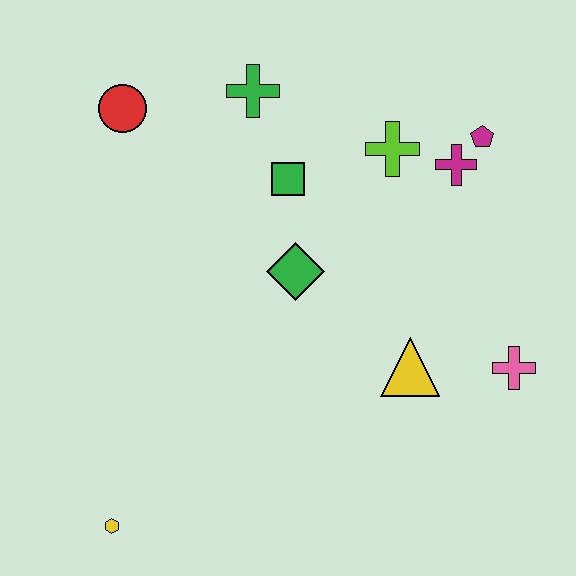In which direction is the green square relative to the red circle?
The green square is to the right of the red circle.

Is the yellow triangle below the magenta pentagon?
Yes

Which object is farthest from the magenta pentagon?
The yellow hexagon is farthest from the magenta pentagon.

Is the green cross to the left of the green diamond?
Yes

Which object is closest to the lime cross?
The magenta cross is closest to the lime cross.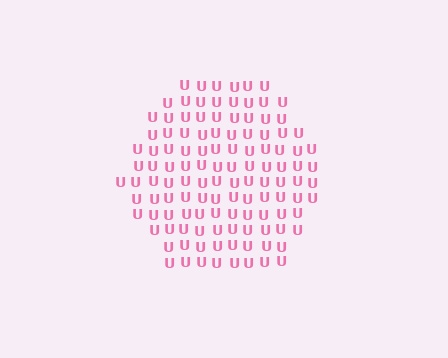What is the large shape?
The large shape is a hexagon.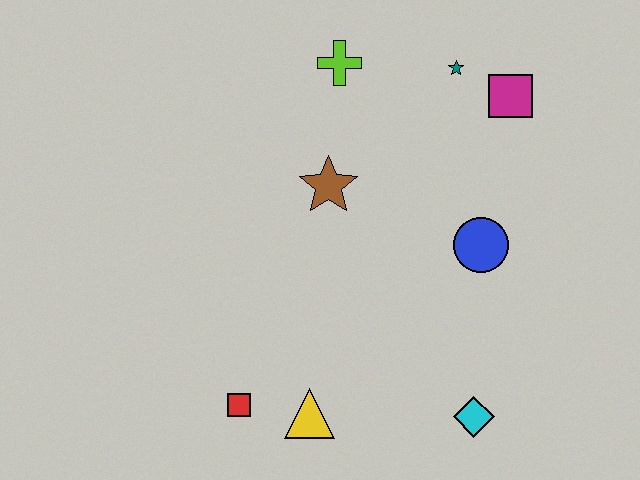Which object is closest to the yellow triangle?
The red square is closest to the yellow triangle.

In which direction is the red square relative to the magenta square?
The red square is below the magenta square.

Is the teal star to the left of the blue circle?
Yes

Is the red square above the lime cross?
No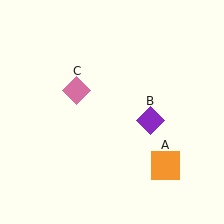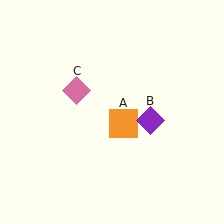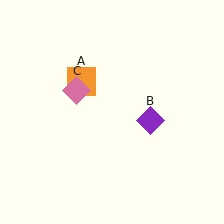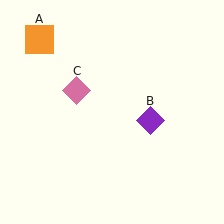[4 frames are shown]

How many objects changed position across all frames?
1 object changed position: orange square (object A).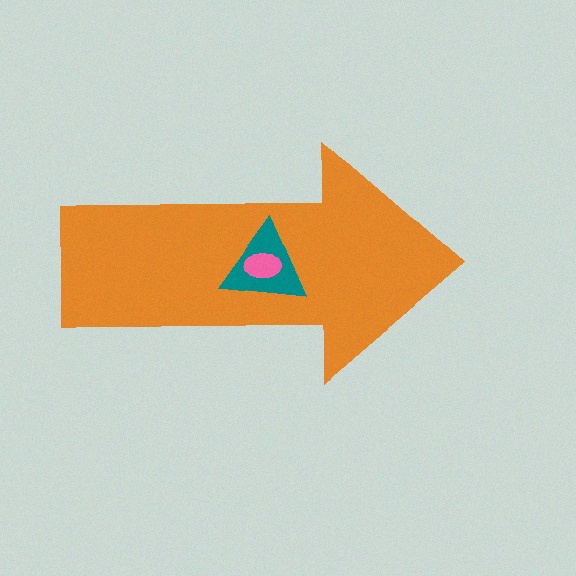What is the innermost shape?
The pink ellipse.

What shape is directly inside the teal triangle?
The pink ellipse.